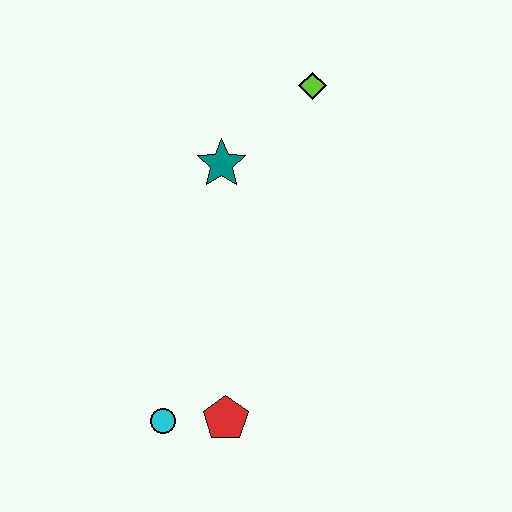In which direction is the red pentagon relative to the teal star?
The red pentagon is below the teal star.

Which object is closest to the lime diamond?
The teal star is closest to the lime diamond.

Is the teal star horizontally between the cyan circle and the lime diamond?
Yes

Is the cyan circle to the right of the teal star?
No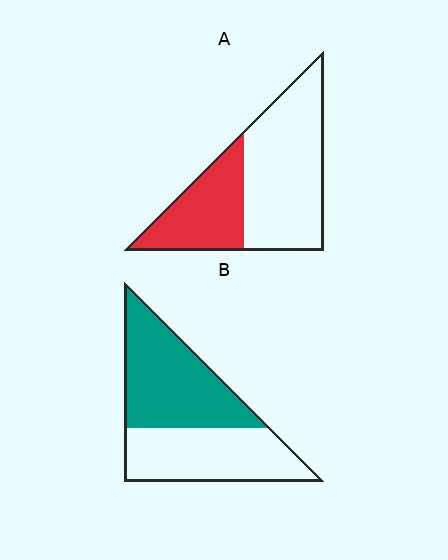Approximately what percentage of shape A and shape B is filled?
A is approximately 35% and B is approximately 55%.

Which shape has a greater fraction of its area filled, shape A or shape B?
Shape B.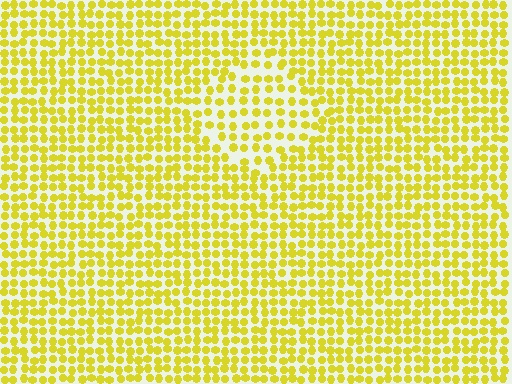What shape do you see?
I see a diamond.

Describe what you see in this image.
The image contains small yellow elements arranged at two different densities. A diamond-shaped region is visible where the elements are less densely packed than the surrounding area.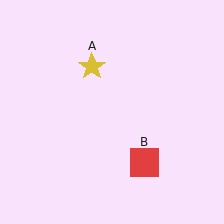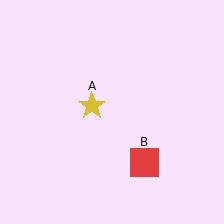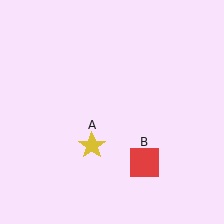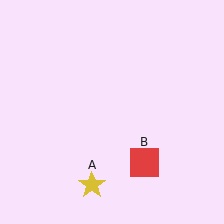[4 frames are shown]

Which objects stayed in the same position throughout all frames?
Red square (object B) remained stationary.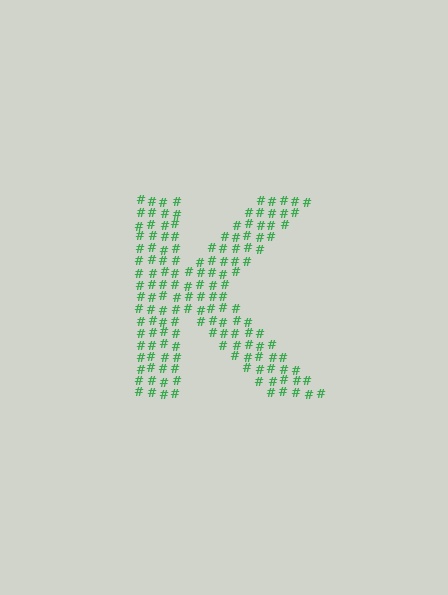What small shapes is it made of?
It is made of small hash symbols.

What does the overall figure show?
The overall figure shows the letter K.